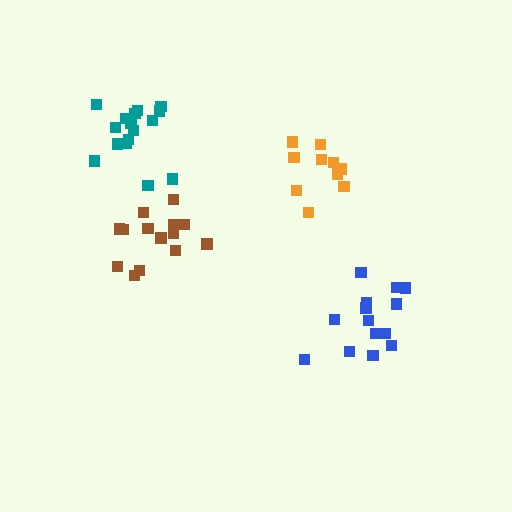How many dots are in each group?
Group 1: 14 dots, Group 2: 14 dots, Group 3: 10 dots, Group 4: 16 dots (54 total).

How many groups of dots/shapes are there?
There are 4 groups.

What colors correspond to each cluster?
The clusters are colored: brown, blue, orange, teal.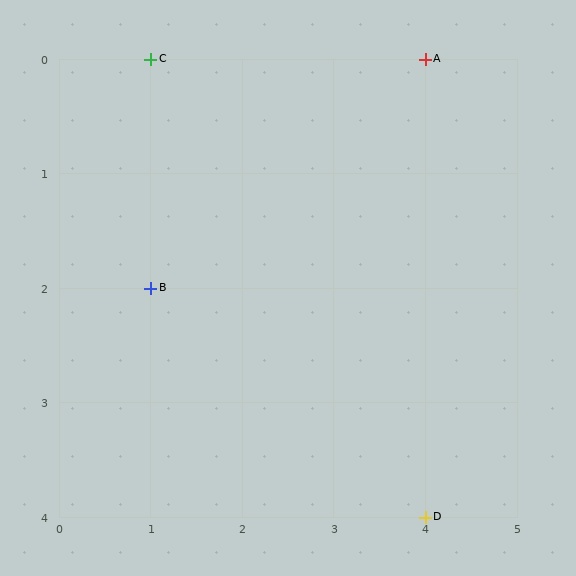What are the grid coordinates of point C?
Point C is at grid coordinates (1, 0).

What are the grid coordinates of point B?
Point B is at grid coordinates (1, 2).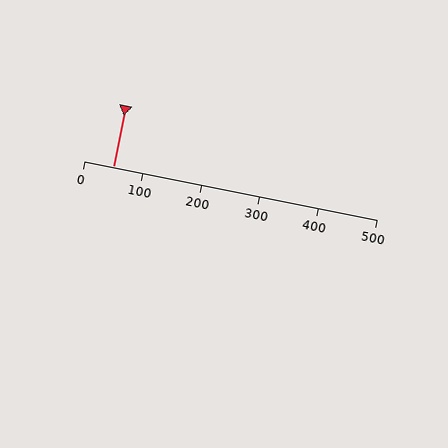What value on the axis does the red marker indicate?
The marker indicates approximately 50.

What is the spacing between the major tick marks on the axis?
The major ticks are spaced 100 apart.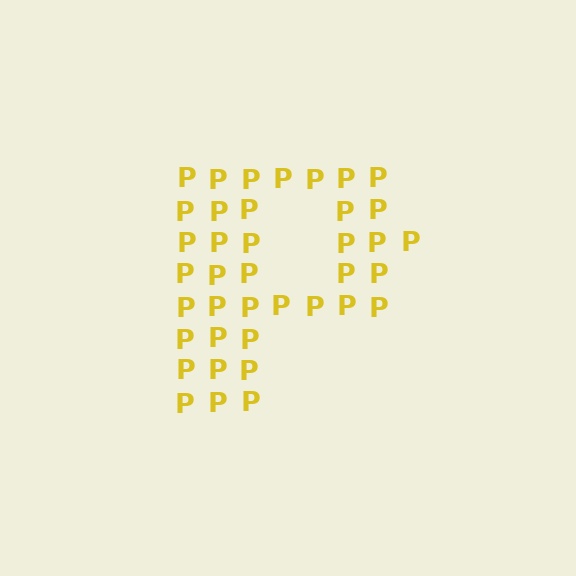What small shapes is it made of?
It is made of small letter P's.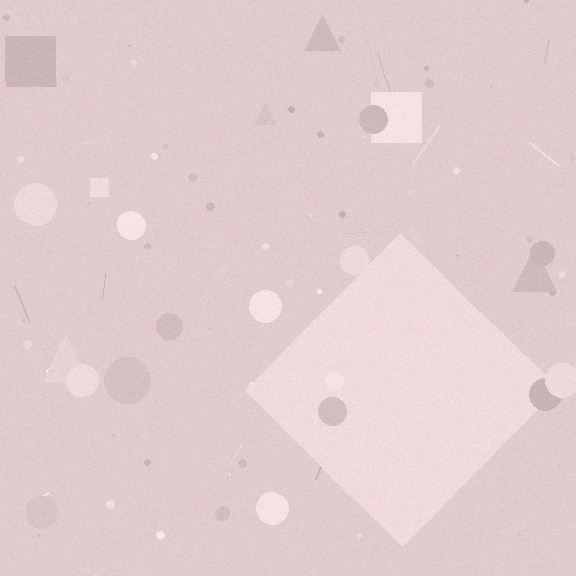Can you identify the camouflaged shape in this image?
The camouflaged shape is a diamond.